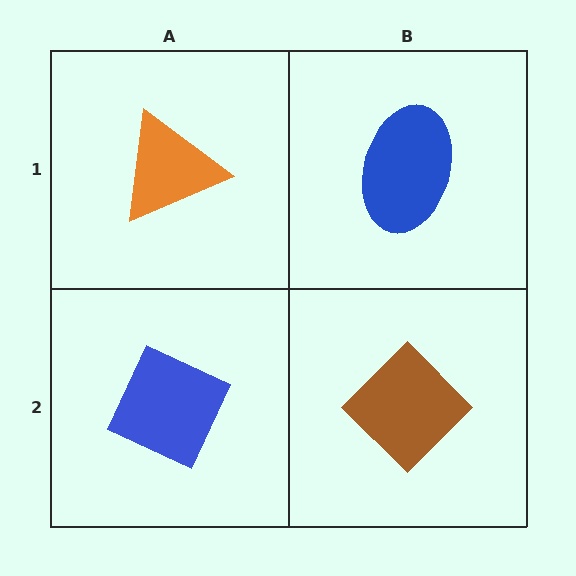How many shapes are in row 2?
2 shapes.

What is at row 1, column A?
An orange triangle.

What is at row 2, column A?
A blue diamond.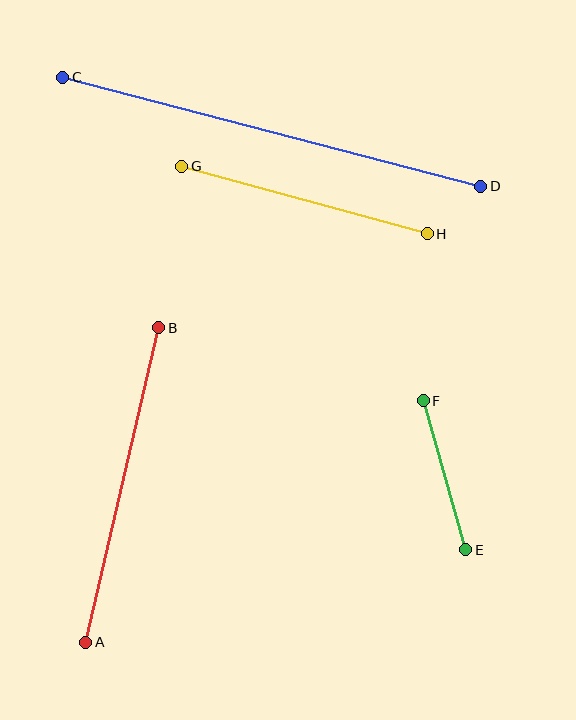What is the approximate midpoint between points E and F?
The midpoint is at approximately (444, 475) pixels.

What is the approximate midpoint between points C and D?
The midpoint is at approximately (272, 132) pixels.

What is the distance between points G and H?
The distance is approximately 255 pixels.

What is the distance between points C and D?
The distance is approximately 432 pixels.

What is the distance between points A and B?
The distance is approximately 323 pixels.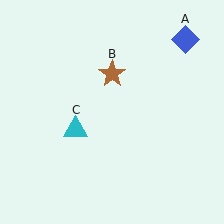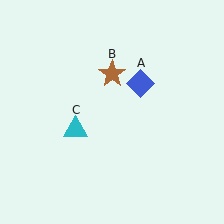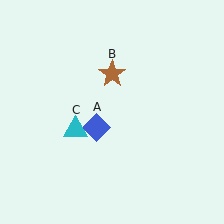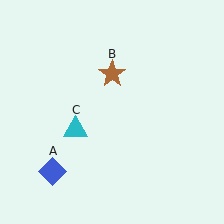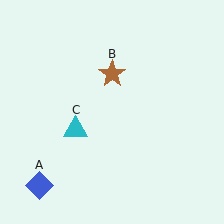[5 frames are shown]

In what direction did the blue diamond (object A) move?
The blue diamond (object A) moved down and to the left.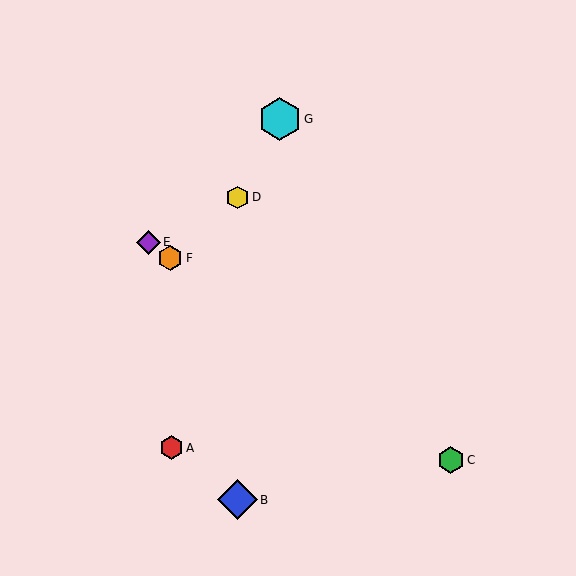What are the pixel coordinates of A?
Object A is at (171, 448).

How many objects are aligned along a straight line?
3 objects (C, E, F) are aligned along a straight line.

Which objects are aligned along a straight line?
Objects C, E, F are aligned along a straight line.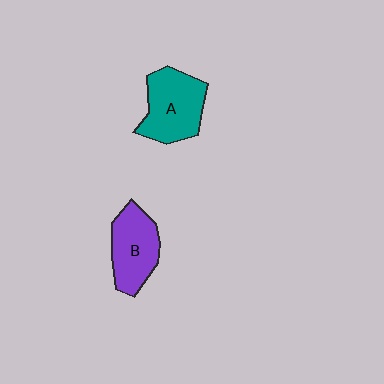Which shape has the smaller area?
Shape B (purple).